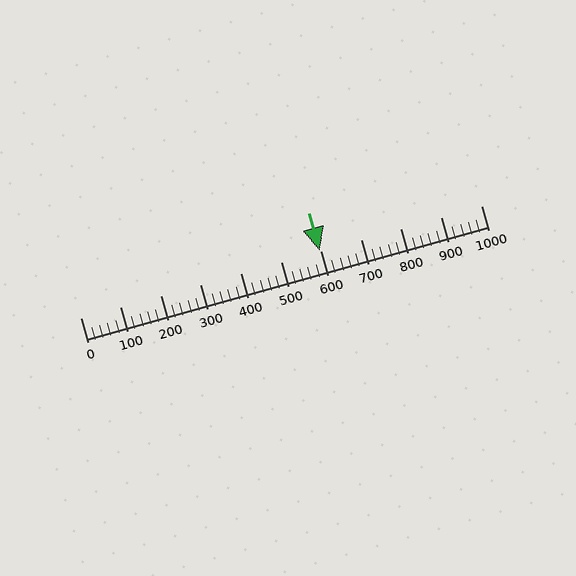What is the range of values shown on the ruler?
The ruler shows values from 0 to 1000.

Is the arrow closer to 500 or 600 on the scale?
The arrow is closer to 600.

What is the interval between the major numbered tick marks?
The major tick marks are spaced 100 units apart.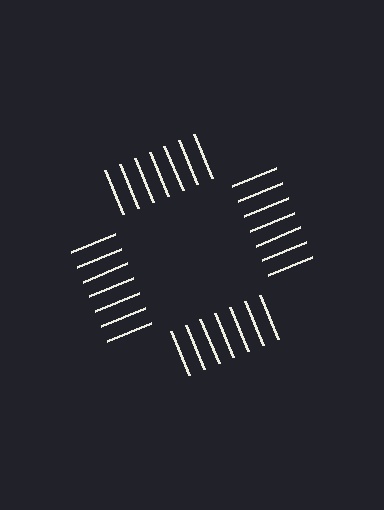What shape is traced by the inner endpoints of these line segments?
An illusory square — the line segments terminate on its edges but no continuous stroke is drawn.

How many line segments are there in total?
28 — 7 along each of the 4 edges.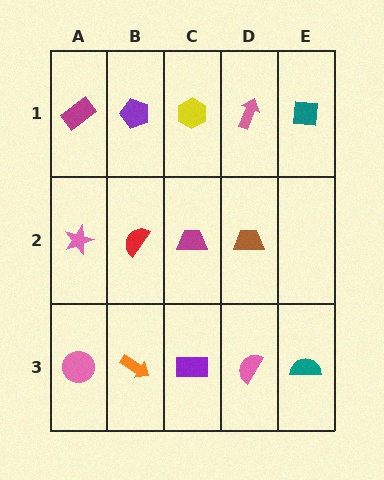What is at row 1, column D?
A pink arrow.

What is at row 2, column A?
A pink star.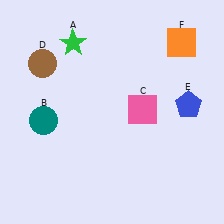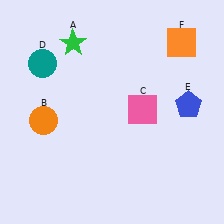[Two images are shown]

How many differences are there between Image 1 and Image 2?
There are 2 differences between the two images.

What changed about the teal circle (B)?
In Image 1, B is teal. In Image 2, it changed to orange.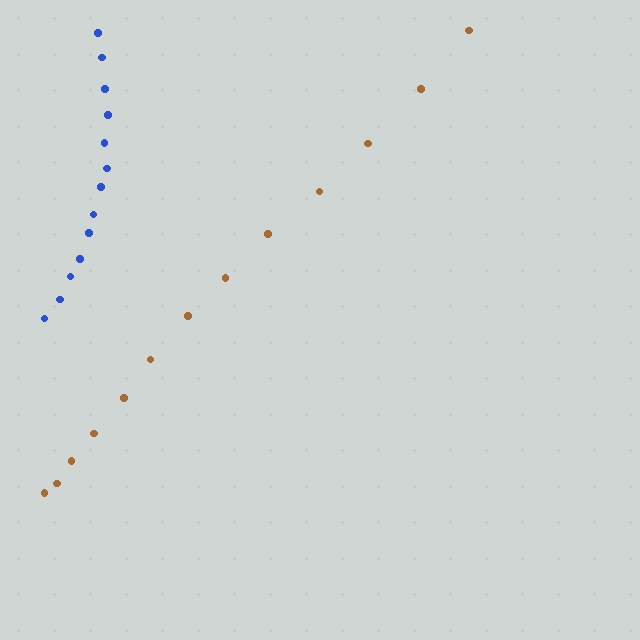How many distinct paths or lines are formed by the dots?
There are 2 distinct paths.